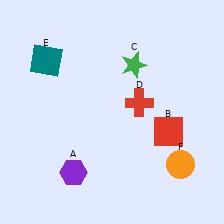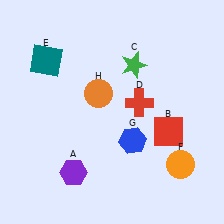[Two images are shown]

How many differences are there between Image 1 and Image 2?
There are 2 differences between the two images.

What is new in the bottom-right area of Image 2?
A blue hexagon (G) was added in the bottom-right area of Image 2.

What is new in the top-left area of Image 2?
An orange circle (H) was added in the top-left area of Image 2.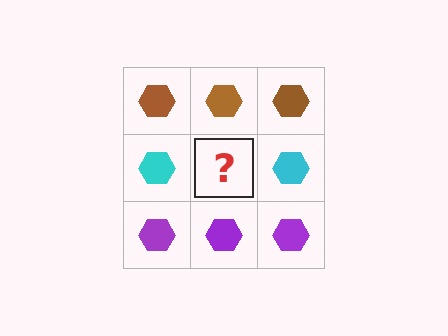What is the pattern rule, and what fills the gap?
The rule is that each row has a consistent color. The gap should be filled with a cyan hexagon.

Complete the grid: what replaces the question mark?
The question mark should be replaced with a cyan hexagon.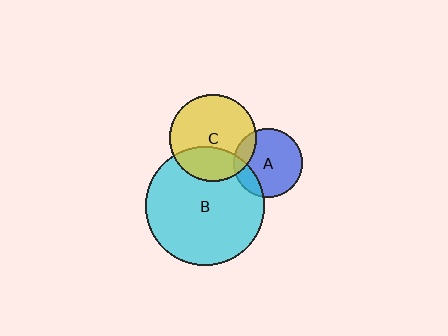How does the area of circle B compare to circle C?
Approximately 1.9 times.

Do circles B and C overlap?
Yes.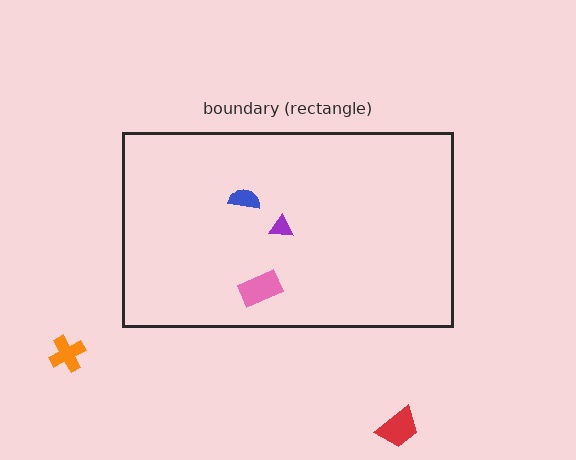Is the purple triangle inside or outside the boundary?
Inside.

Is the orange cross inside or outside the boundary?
Outside.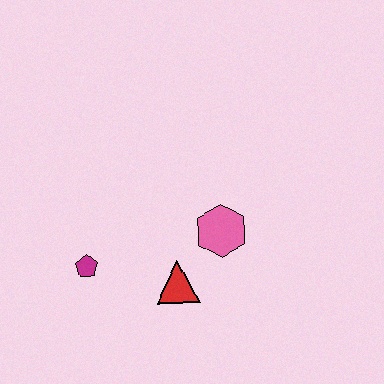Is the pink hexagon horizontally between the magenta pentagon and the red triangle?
No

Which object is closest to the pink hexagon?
The red triangle is closest to the pink hexagon.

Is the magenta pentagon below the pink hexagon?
Yes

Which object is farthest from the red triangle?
The magenta pentagon is farthest from the red triangle.